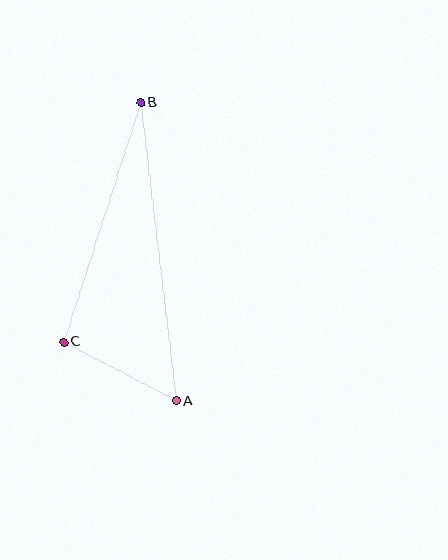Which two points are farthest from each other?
Points A and B are farthest from each other.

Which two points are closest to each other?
Points A and C are closest to each other.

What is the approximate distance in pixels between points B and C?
The distance between B and C is approximately 252 pixels.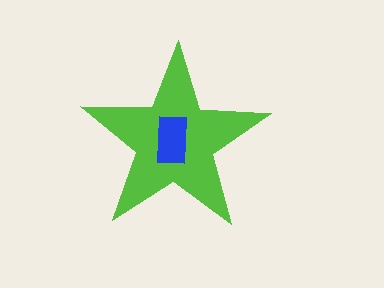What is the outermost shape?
The lime star.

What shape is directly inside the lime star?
The blue rectangle.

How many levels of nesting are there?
2.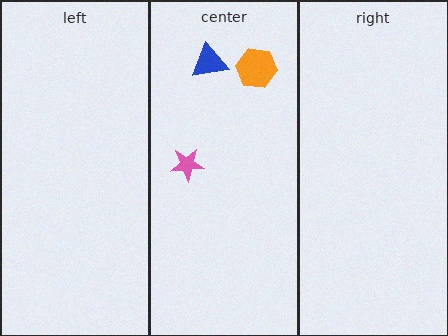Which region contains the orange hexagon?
The center region.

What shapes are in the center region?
The pink star, the orange hexagon, the blue triangle.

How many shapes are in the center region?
3.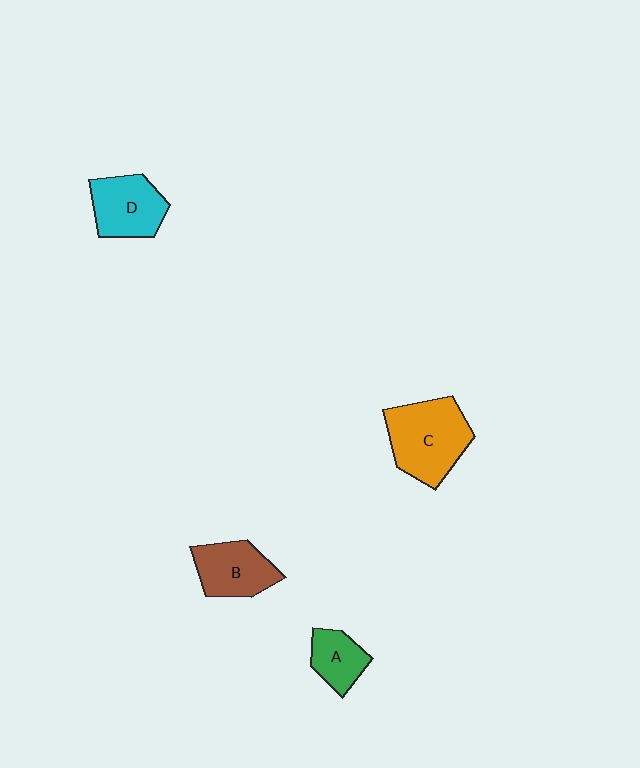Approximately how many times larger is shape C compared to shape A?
Approximately 2.1 times.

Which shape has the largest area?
Shape C (orange).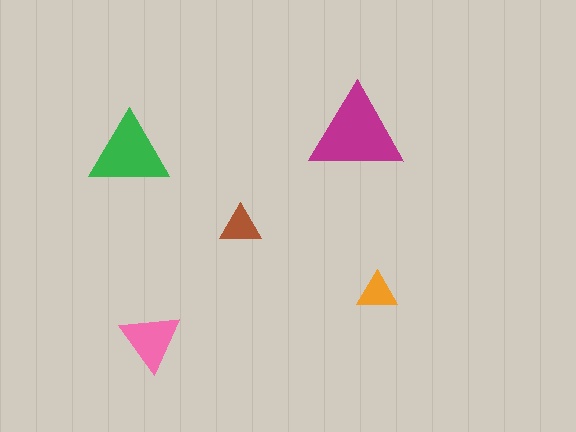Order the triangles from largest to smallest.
the magenta one, the green one, the pink one, the brown one, the orange one.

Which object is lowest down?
The pink triangle is bottommost.